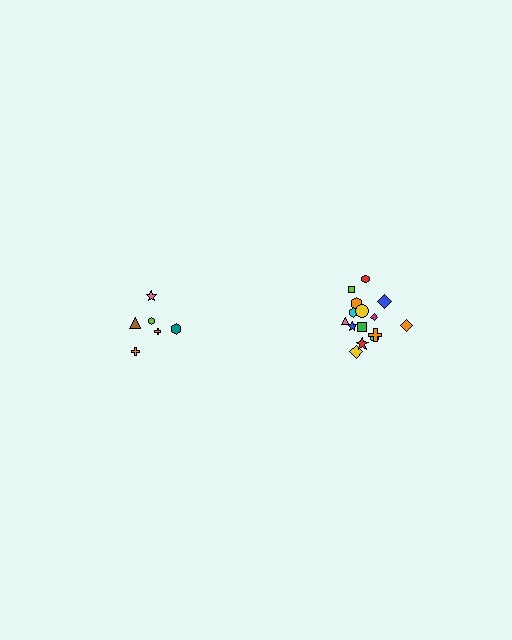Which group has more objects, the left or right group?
The right group.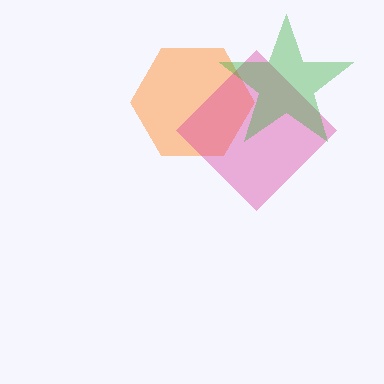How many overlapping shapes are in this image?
There are 3 overlapping shapes in the image.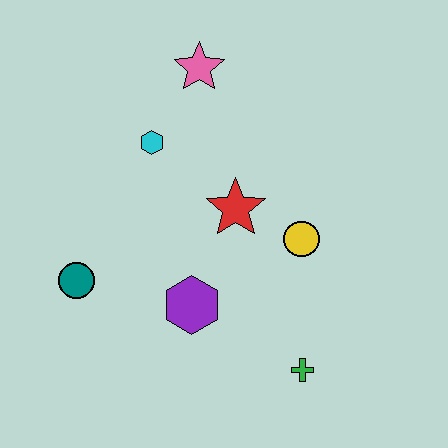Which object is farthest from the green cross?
The pink star is farthest from the green cross.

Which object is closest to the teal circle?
The purple hexagon is closest to the teal circle.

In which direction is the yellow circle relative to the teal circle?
The yellow circle is to the right of the teal circle.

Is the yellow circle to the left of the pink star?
No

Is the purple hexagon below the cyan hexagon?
Yes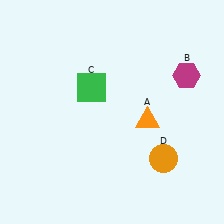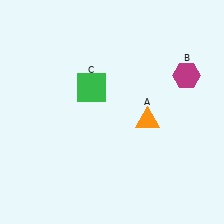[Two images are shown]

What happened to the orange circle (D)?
The orange circle (D) was removed in Image 2. It was in the bottom-right area of Image 1.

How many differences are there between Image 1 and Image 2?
There is 1 difference between the two images.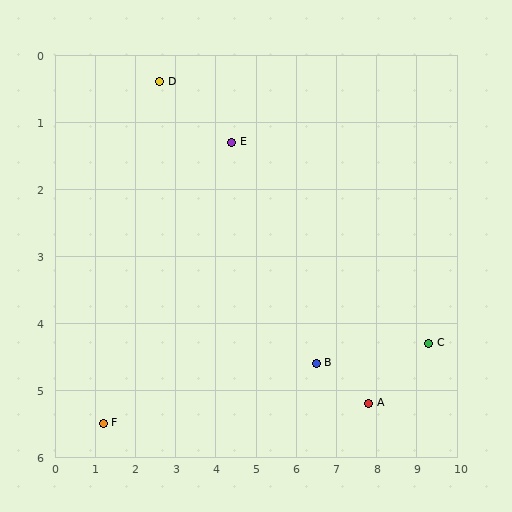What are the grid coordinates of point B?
Point B is at approximately (6.5, 4.6).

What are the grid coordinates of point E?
Point E is at approximately (4.4, 1.3).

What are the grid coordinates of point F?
Point F is at approximately (1.2, 5.5).